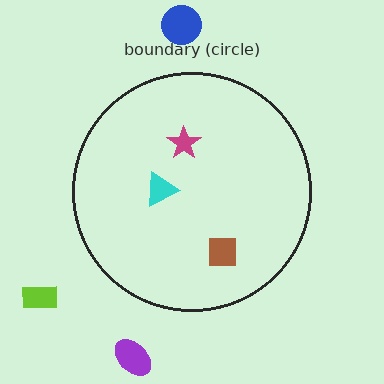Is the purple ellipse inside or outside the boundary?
Outside.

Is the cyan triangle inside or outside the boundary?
Inside.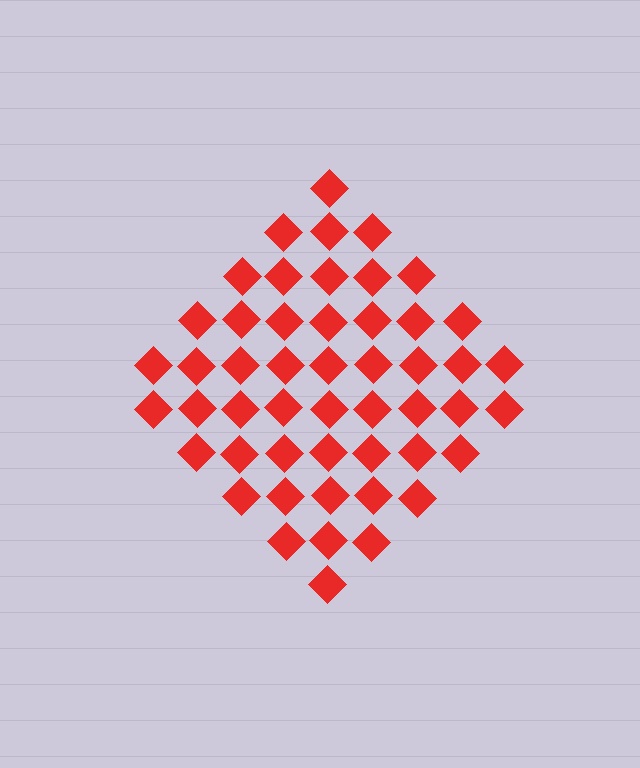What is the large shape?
The large shape is a diamond.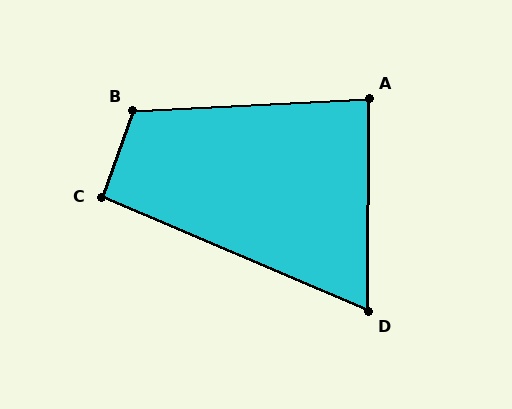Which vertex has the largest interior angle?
B, at approximately 113 degrees.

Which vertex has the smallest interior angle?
D, at approximately 67 degrees.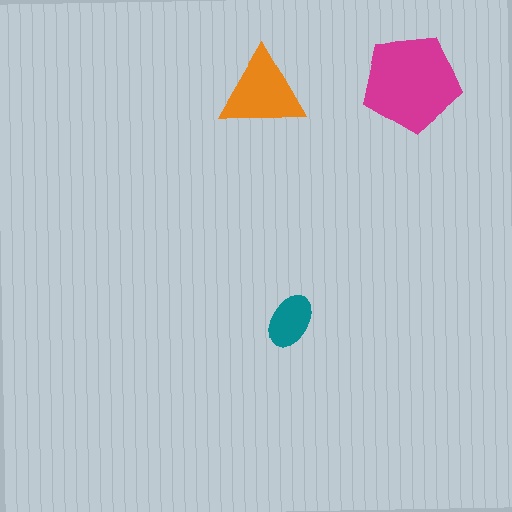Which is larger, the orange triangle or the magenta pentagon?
The magenta pentagon.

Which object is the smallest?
The teal ellipse.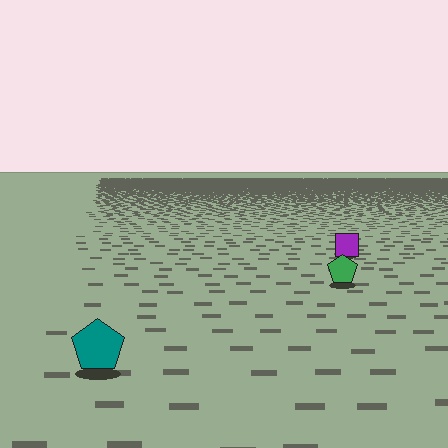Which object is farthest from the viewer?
The purple square is farthest from the viewer. It appears smaller and the ground texture around it is denser.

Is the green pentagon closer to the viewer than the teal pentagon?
No. The teal pentagon is closer — you can tell from the texture gradient: the ground texture is coarser near it.